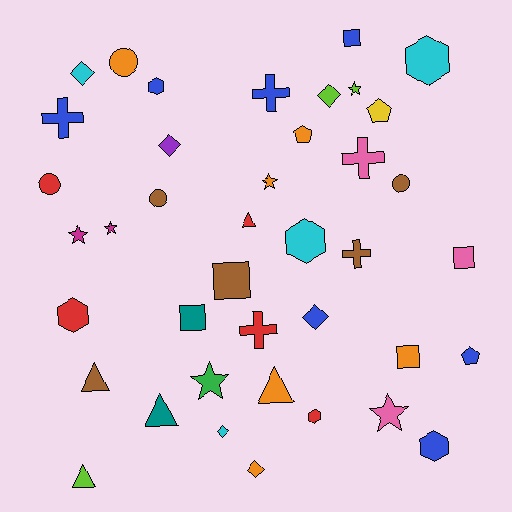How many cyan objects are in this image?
There are 4 cyan objects.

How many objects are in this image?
There are 40 objects.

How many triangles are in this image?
There are 5 triangles.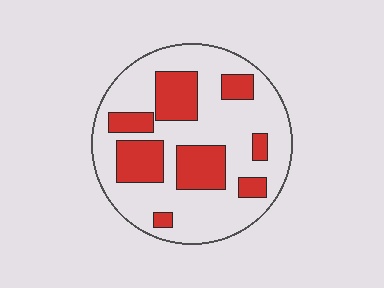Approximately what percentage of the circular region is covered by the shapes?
Approximately 30%.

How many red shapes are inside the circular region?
8.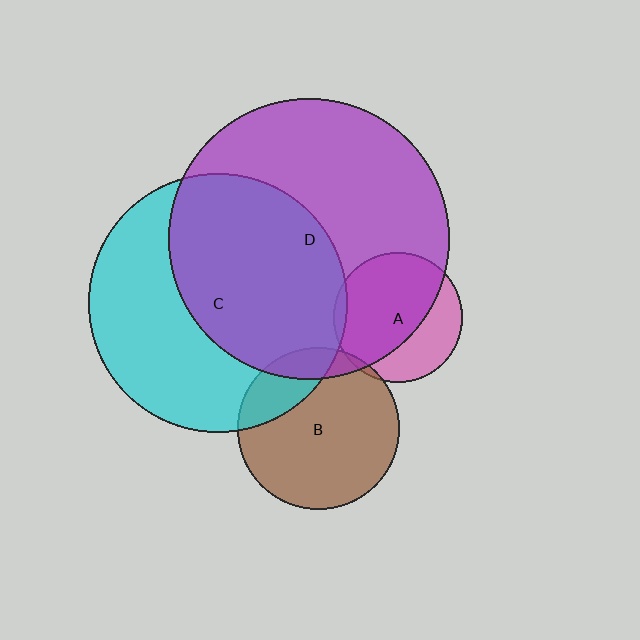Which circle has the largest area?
Circle D (purple).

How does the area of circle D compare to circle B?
Approximately 3.0 times.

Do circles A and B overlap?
Yes.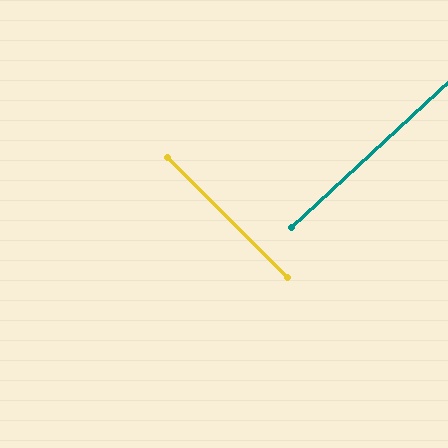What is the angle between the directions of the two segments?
Approximately 88 degrees.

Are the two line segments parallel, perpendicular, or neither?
Perpendicular — they meet at approximately 88°.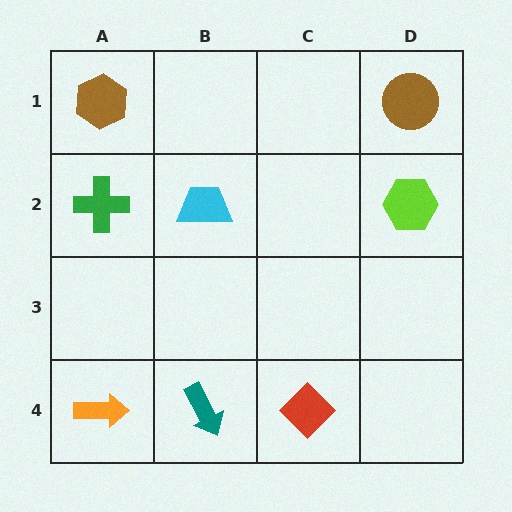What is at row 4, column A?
An orange arrow.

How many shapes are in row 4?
3 shapes.